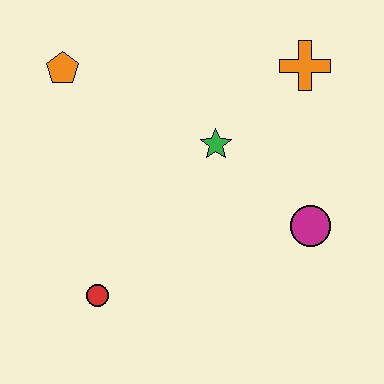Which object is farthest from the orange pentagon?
The magenta circle is farthest from the orange pentagon.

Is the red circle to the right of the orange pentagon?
Yes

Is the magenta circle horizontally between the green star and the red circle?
No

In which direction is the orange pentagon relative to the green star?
The orange pentagon is to the left of the green star.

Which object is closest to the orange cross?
The green star is closest to the orange cross.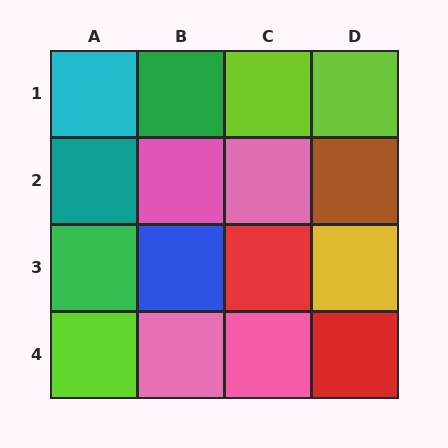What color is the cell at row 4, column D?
Red.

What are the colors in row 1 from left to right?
Cyan, green, lime, lime.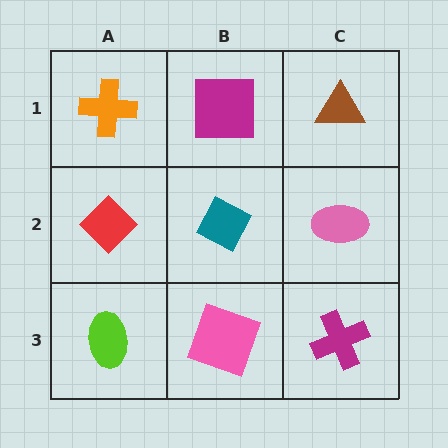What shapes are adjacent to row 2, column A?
An orange cross (row 1, column A), a lime ellipse (row 3, column A), a teal diamond (row 2, column B).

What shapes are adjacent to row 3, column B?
A teal diamond (row 2, column B), a lime ellipse (row 3, column A), a magenta cross (row 3, column C).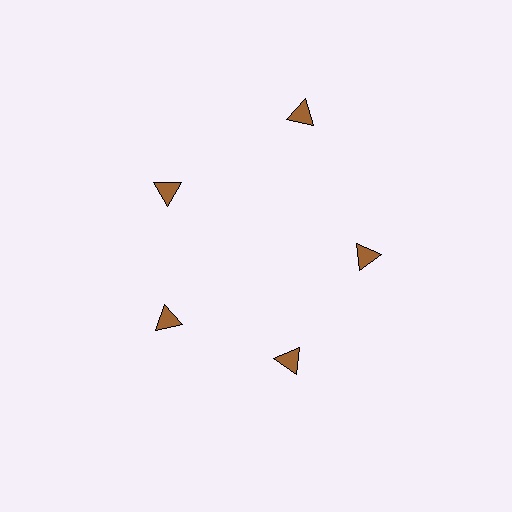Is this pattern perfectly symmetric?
No. The 5 brown triangles are arranged in a ring, but one element near the 1 o'clock position is pushed outward from the center, breaking the 5-fold rotational symmetry.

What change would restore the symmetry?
The symmetry would be restored by moving it inward, back onto the ring so that all 5 triangles sit at equal angles and equal distance from the center.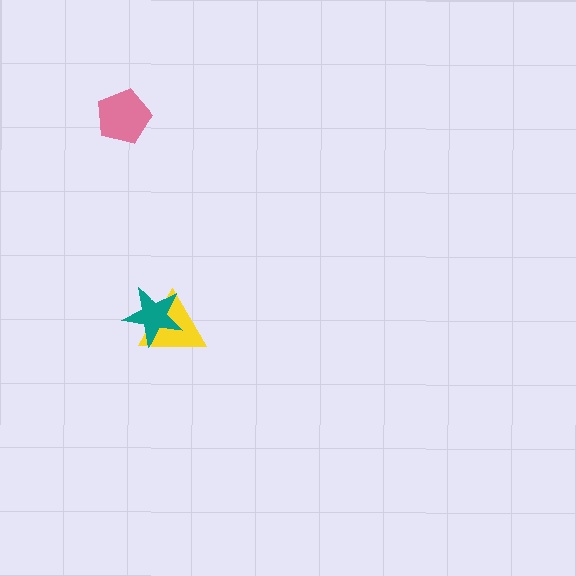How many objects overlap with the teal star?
1 object overlaps with the teal star.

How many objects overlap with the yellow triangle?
1 object overlaps with the yellow triangle.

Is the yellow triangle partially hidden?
Yes, it is partially covered by another shape.